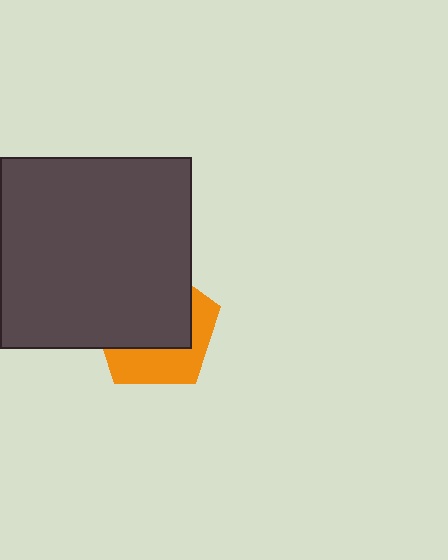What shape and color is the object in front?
The object in front is a dark gray square.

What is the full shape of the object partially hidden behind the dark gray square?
The partially hidden object is an orange pentagon.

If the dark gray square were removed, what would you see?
You would see the complete orange pentagon.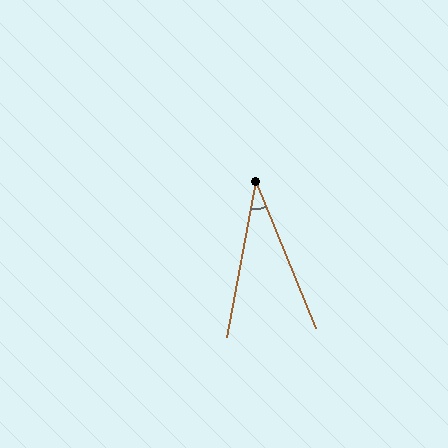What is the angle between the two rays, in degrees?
Approximately 33 degrees.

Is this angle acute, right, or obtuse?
It is acute.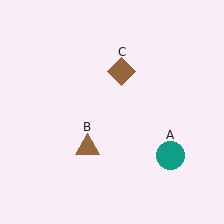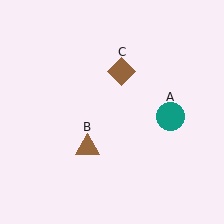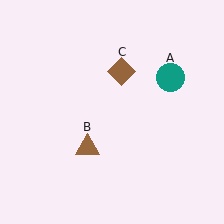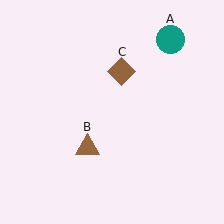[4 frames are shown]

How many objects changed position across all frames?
1 object changed position: teal circle (object A).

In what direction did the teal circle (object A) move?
The teal circle (object A) moved up.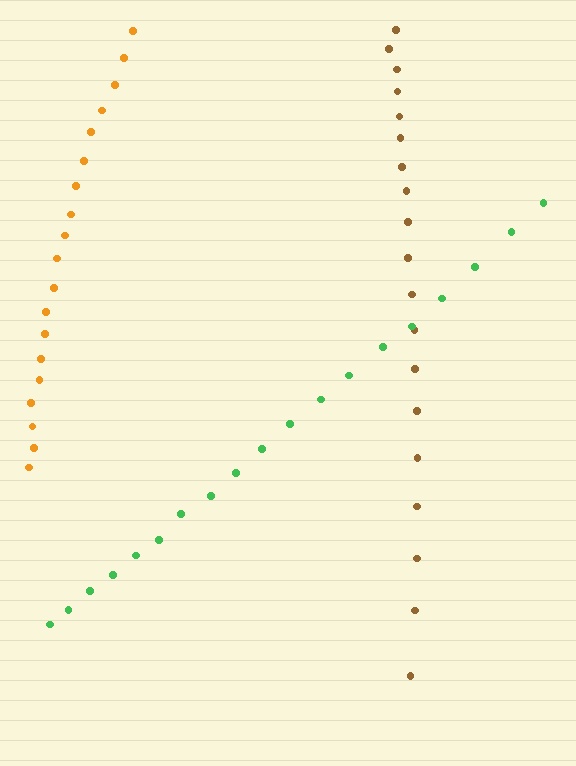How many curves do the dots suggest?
There are 3 distinct paths.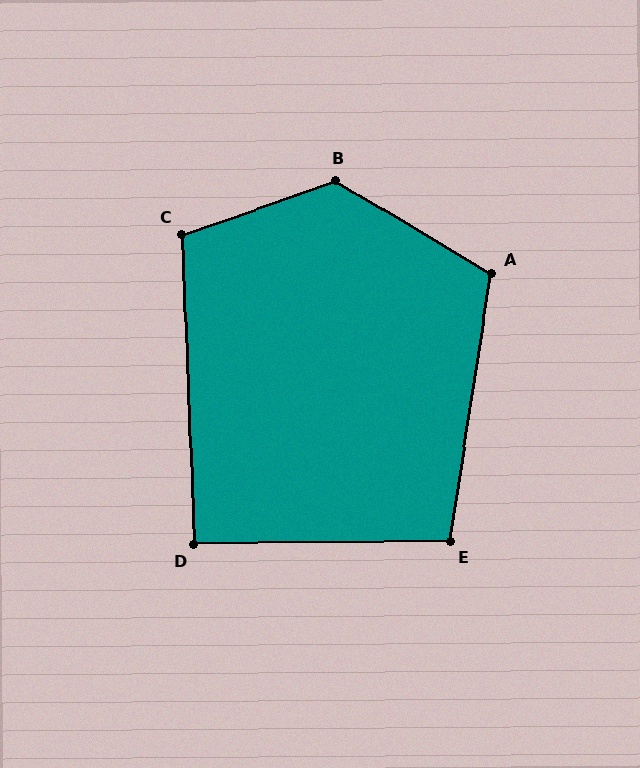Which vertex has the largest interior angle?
B, at approximately 130 degrees.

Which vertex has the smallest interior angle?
D, at approximately 92 degrees.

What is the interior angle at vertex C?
Approximately 107 degrees (obtuse).